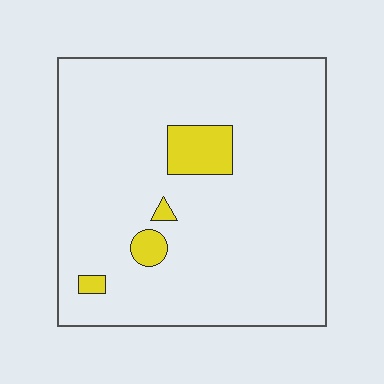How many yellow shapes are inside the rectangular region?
4.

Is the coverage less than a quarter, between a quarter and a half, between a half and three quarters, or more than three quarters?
Less than a quarter.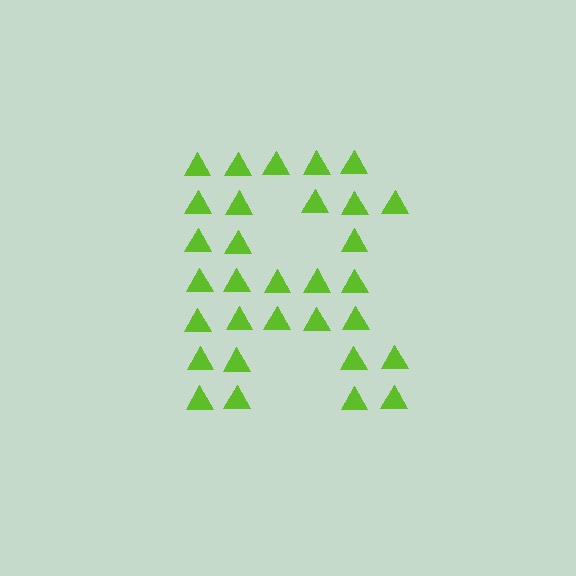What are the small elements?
The small elements are triangles.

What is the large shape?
The large shape is the letter R.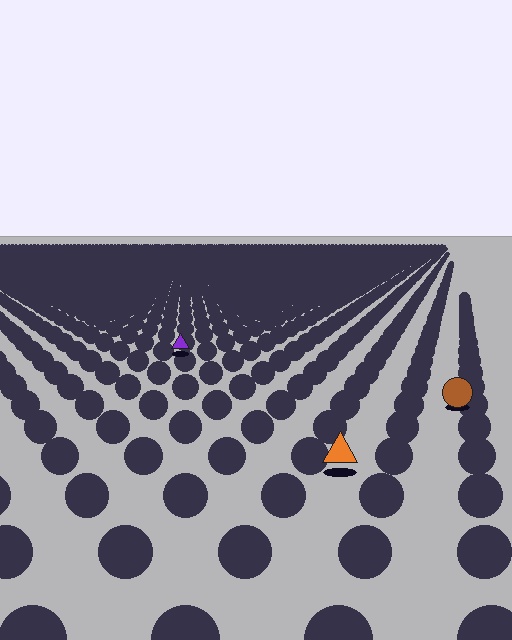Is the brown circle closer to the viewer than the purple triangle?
Yes. The brown circle is closer — you can tell from the texture gradient: the ground texture is coarser near it.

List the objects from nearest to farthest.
From nearest to farthest: the orange triangle, the brown circle, the purple triangle.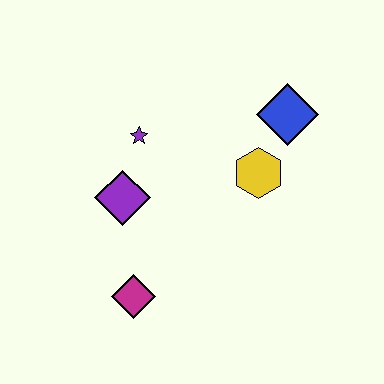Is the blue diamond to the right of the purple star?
Yes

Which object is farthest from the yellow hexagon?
The magenta diamond is farthest from the yellow hexagon.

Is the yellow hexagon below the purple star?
Yes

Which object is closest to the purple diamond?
The purple star is closest to the purple diamond.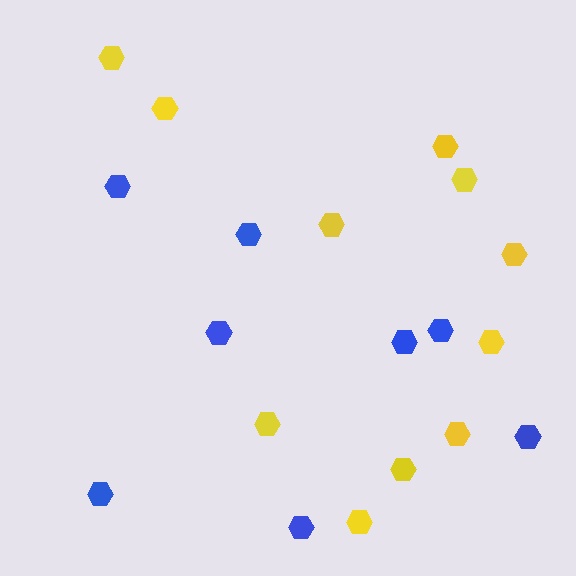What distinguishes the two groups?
There are 2 groups: one group of blue hexagons (8) and one group of yellow hexagons (11).